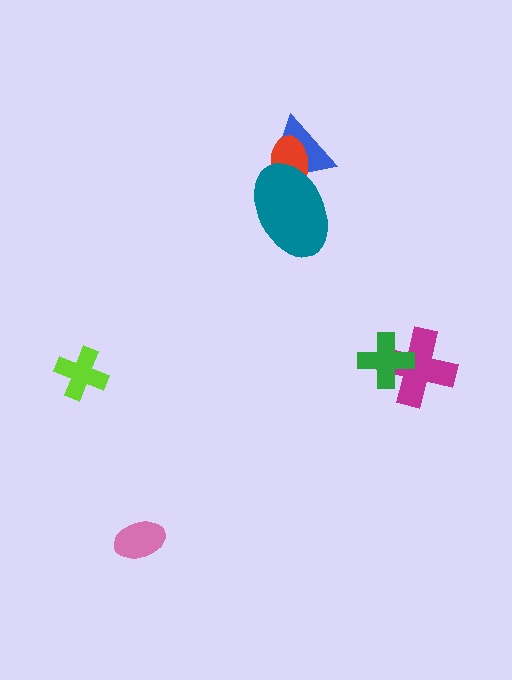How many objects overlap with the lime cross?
0 objects overlap with the lime cross.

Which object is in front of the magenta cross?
The green cross is in front of the magenta cross.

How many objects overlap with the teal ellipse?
2 objects overlap with the teal ellipse.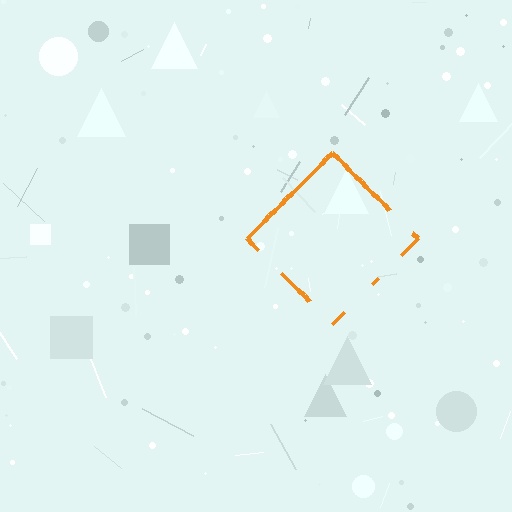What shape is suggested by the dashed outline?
The dashed outline suggests a diamond.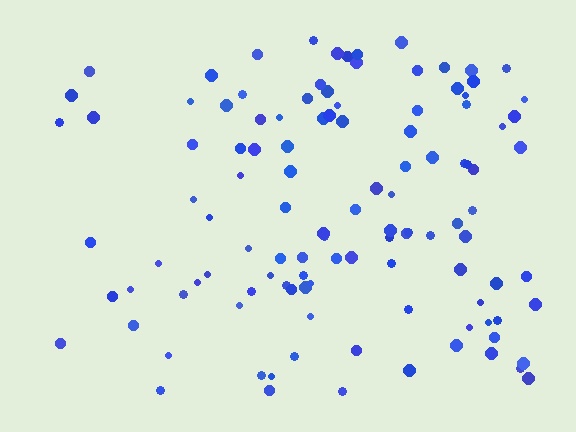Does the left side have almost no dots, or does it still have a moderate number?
Still a moderate number, just noticeably fewer than the right.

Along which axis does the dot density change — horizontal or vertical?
Horizontal.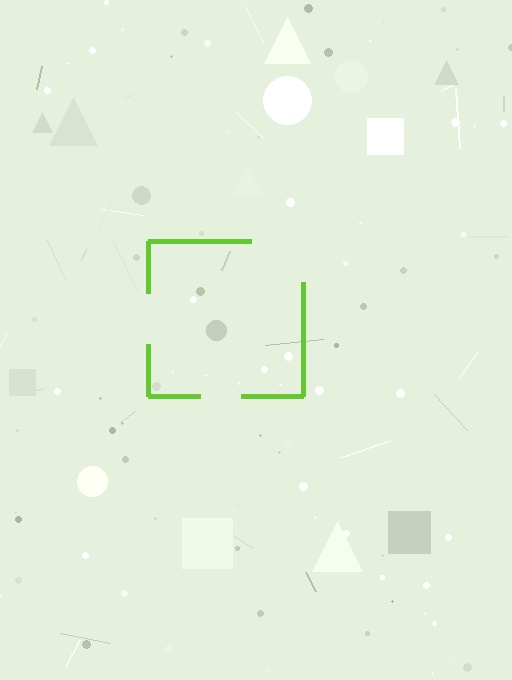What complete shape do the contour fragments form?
The contour fragments form a square.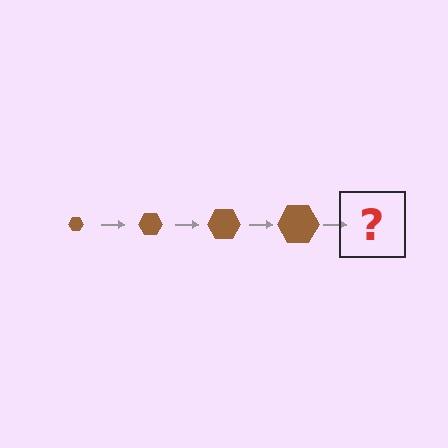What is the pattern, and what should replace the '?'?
The pattern is that the hexagon gets progressively larger each step. The '?' should be a brown hexagon, larger than the previous one.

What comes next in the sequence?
The next element should be a brown hexagon, larger than the previous one.